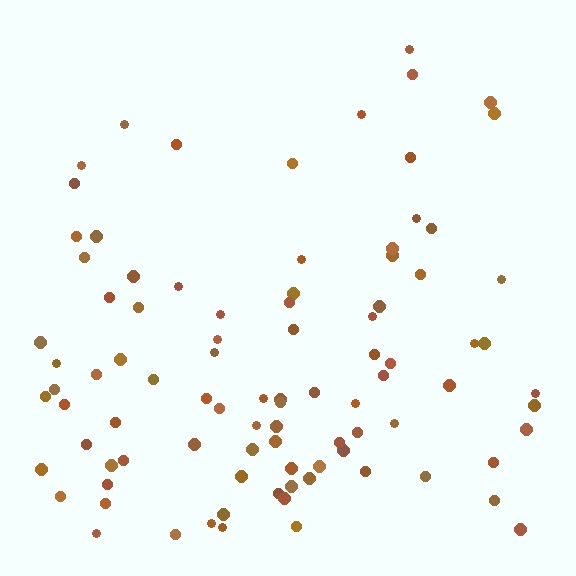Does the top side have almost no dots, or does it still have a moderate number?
Still a moderate number, just noticeably fewer than the bottom.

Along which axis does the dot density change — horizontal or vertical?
Vertical.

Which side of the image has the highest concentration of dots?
The bottom.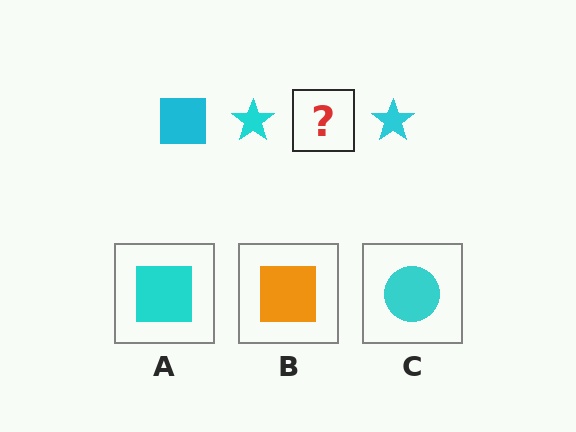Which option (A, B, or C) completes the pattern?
A.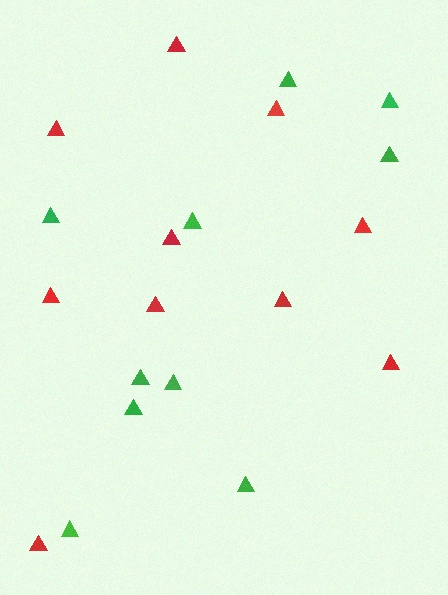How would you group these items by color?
There are 2 groups: one group of green triangles (10) and one group of red triangles (10).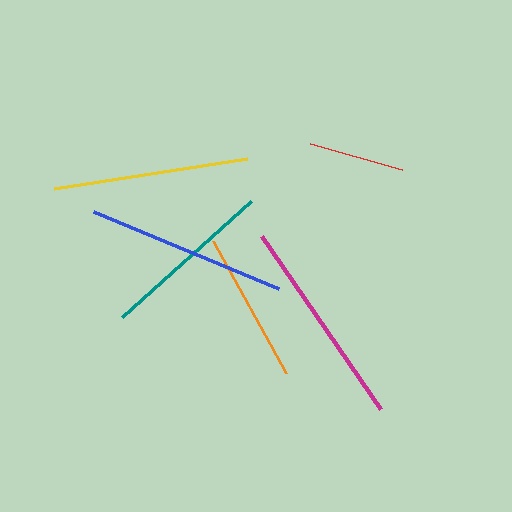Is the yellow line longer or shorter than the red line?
The yellow line is longer than the red line.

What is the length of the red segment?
The red segment is approximately 96 pixels long.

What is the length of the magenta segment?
The magenta segment is approximately 210 pixels long.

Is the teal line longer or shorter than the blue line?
The blue line is longer than the teal line.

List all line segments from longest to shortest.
From longest to shortest: magenta, blue, yellow, teal, orange, red.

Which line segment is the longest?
The magenta line is the longest at approximately 210 pixels.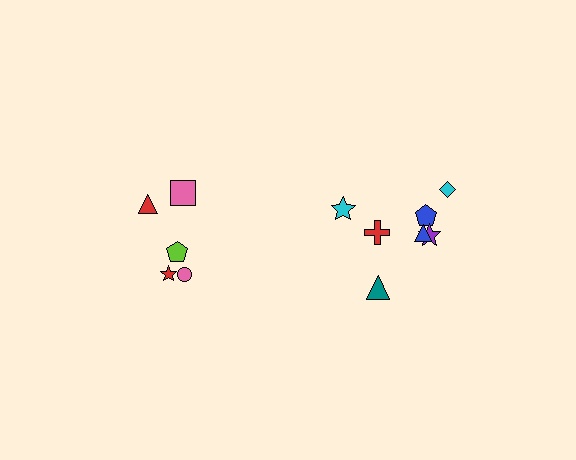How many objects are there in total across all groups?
There are 12 objects.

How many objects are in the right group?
There are 7 objects.